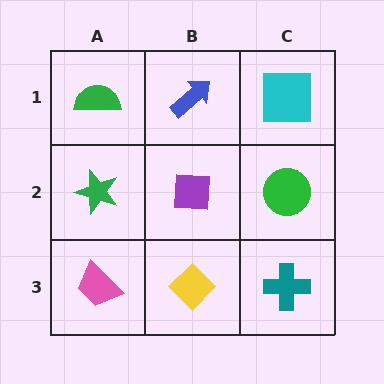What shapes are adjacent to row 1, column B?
A purple square (row 2, column B), a green semicircle (row 1, column A), a cyan square (row 1, column C).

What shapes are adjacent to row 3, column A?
A green star (row 2, column A), a yellow diamond (row 3, column B).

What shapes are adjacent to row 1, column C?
A green circle (row 2, column C), a blue arrow (row 1, column B).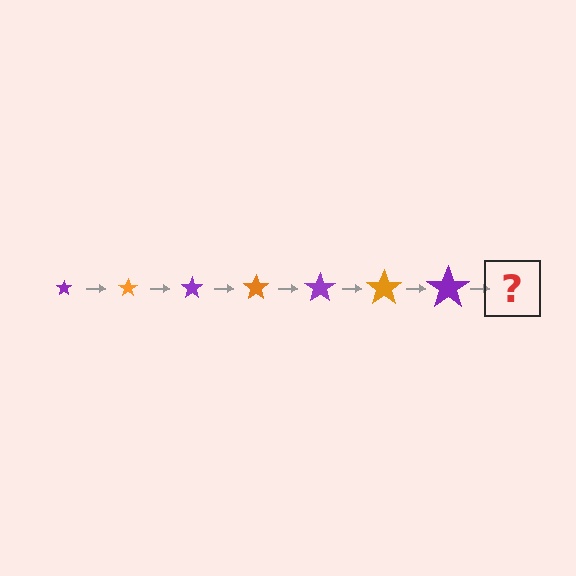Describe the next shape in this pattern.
It should be an orange star, larger than the previous one.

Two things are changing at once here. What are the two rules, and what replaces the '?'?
The two rules are that the star grows larger each step and the color cycles through purple and orange. The '?' should be an orange star, larger than the previous one.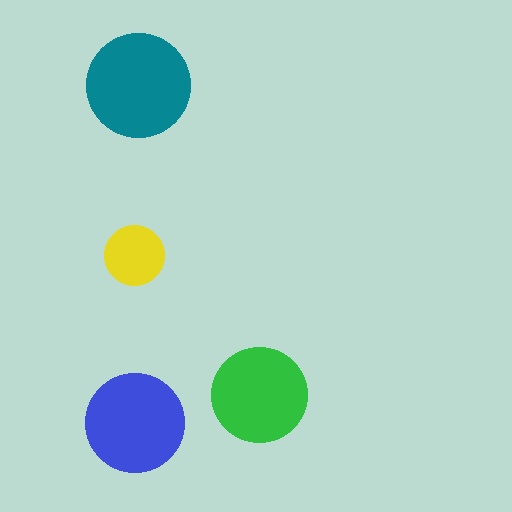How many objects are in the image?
There are 4 objects in the image.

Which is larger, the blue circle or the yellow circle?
The blue one.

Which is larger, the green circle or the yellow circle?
The green one.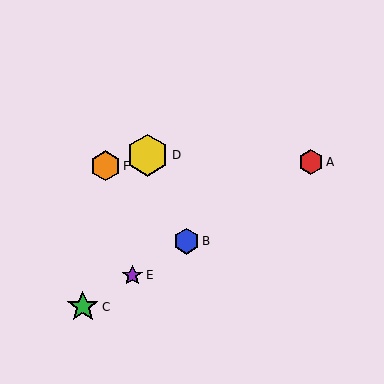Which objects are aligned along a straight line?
Objects A, B, C, E are aligned along a straight line.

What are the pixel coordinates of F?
Object F is at (105, 166).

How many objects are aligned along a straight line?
4 objects (A, B, C, E) are aligned along a straight line.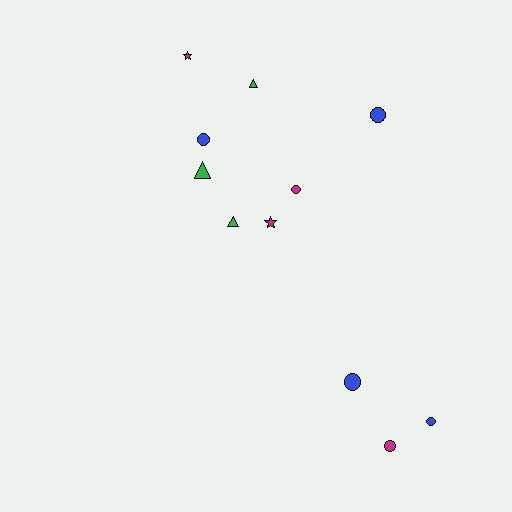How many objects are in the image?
There are 11 objects.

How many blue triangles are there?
There are no blue triangles.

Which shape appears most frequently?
Circle, with 6 objects.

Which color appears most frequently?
Magenta, with 4 objects.